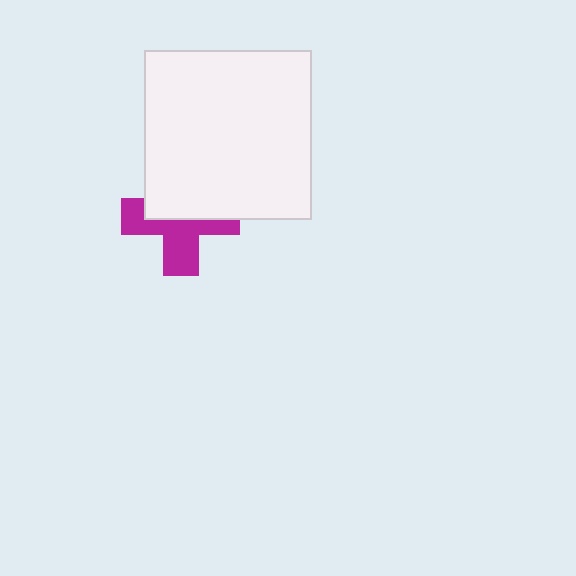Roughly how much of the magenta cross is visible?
About half of it is visible (roughly 52%).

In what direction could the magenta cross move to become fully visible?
The magenta cross could move down. That would shift it out from behind the white rectangle entirely.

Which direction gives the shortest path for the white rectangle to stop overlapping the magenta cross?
Moving up gives the shortest separation.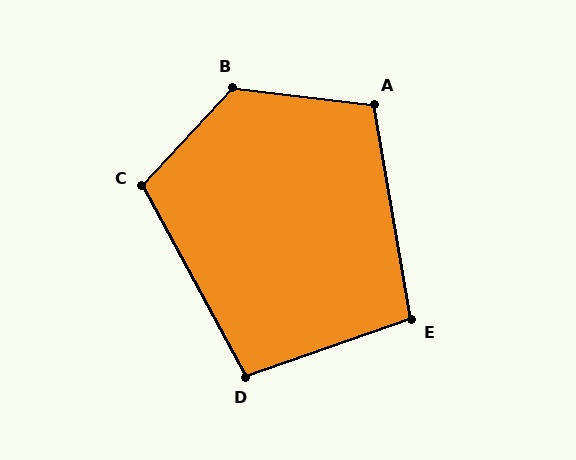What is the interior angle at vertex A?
Approximately 106 degrees (obtuse).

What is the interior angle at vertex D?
Approximately 99 degrees (obtuse).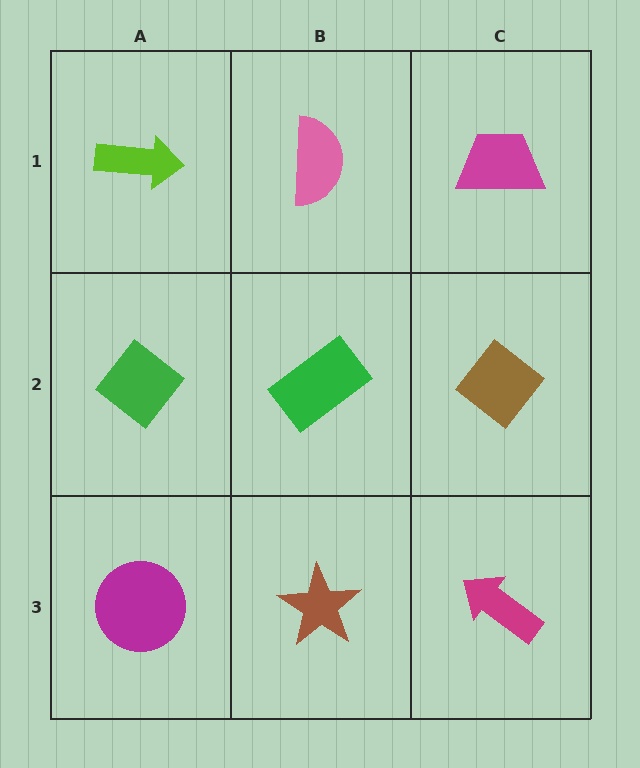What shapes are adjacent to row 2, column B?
A pink semicircle (row 1, column B), a brown star (row 3, column B), a green diamond (row 2, column A), a brown diamond (row 2, column C).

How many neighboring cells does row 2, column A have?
3.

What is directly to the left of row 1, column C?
A pink semicircle.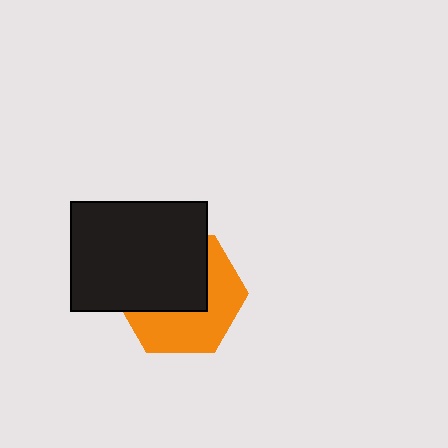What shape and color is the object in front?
The object in front is a black rectangle.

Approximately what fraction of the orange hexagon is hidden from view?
Roughly 51% of the orange hexagon is hidden behind the black rectangle.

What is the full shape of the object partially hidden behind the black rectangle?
The partially hidden object is an orange hexagon.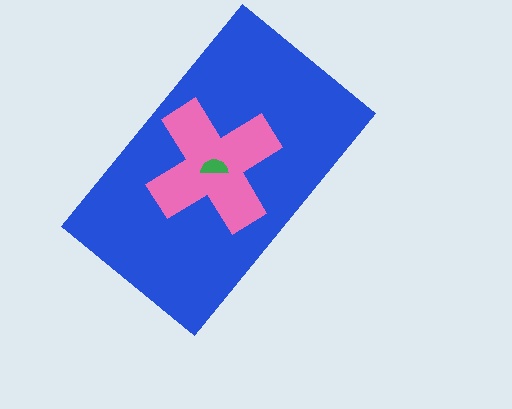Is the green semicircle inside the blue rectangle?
Yes.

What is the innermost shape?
The green semicircle.